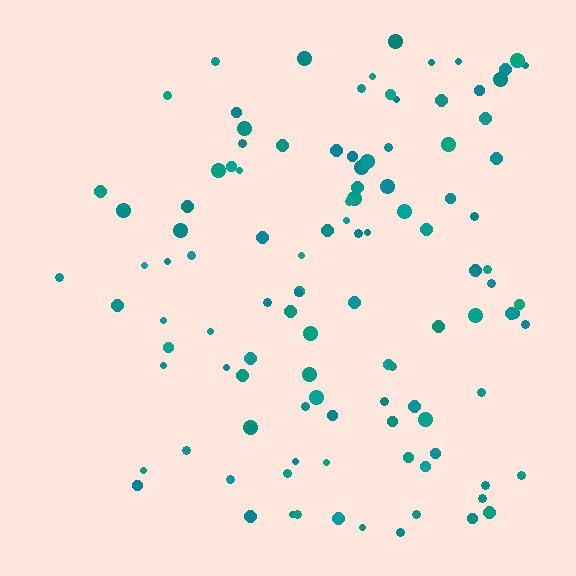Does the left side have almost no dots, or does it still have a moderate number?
Still a moderate number, just noticeably fewer than the right.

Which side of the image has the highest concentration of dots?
The right.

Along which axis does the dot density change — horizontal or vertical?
Horizontal.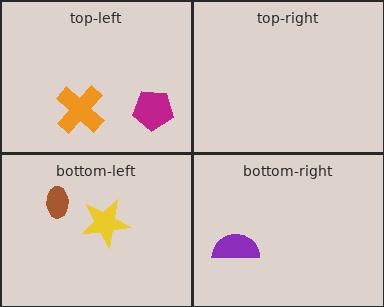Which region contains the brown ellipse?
The bottom-left region.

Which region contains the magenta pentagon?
The top-left region.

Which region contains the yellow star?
The bottom-left region.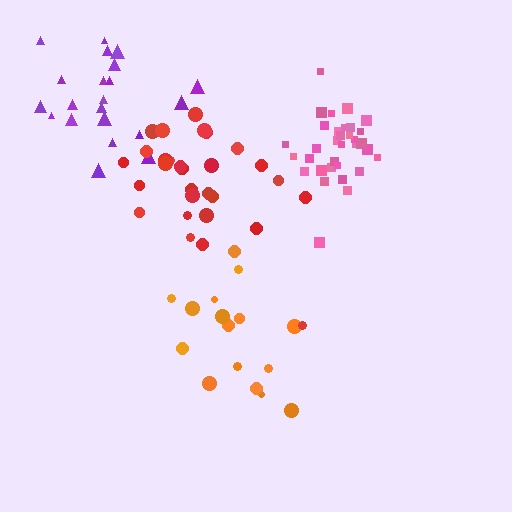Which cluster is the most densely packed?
Pink.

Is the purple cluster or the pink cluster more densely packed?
Pink.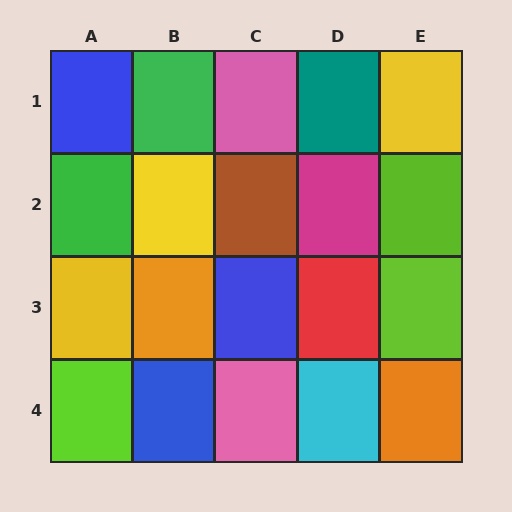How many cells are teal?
1 cell is teal.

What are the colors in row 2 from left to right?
Green, yellow, brown, magenta, lime.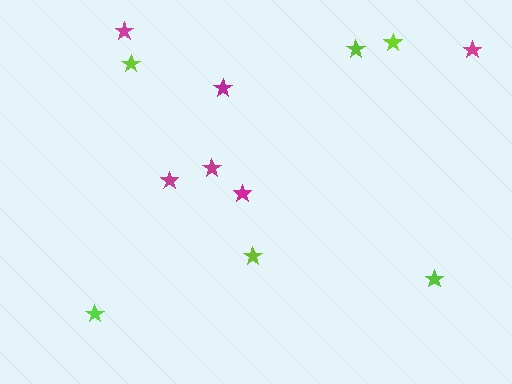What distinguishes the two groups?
There are 2 groups: one group of lime stars (6) and one group of magenta stars (6).